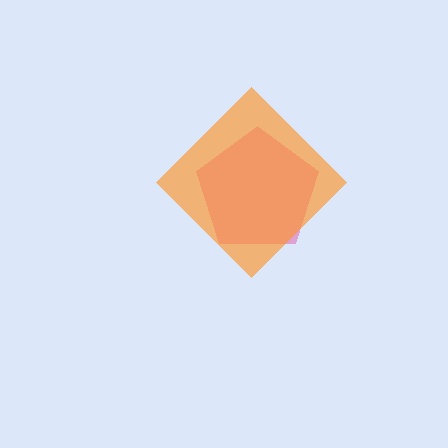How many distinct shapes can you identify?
There are 2 distinct shapes: a pink pentagon, an orange diamond.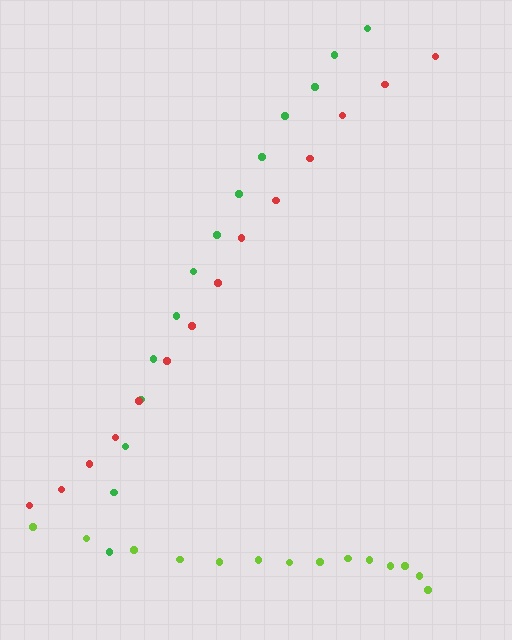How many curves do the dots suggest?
There are 3 distinct paths.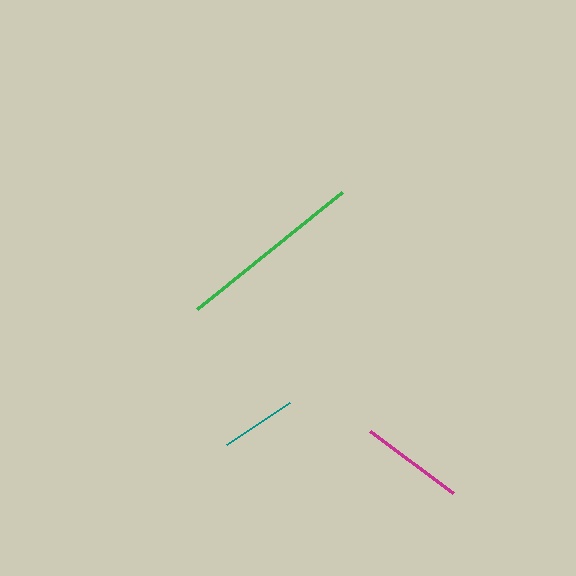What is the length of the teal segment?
The teal segment is approximately 76 pixels long.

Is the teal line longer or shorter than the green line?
The green line is longer than the teal line.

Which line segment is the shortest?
The teal line is the shortest at approximately 76 pixels.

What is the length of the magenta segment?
The magenta segment is approximately 103 pixels long.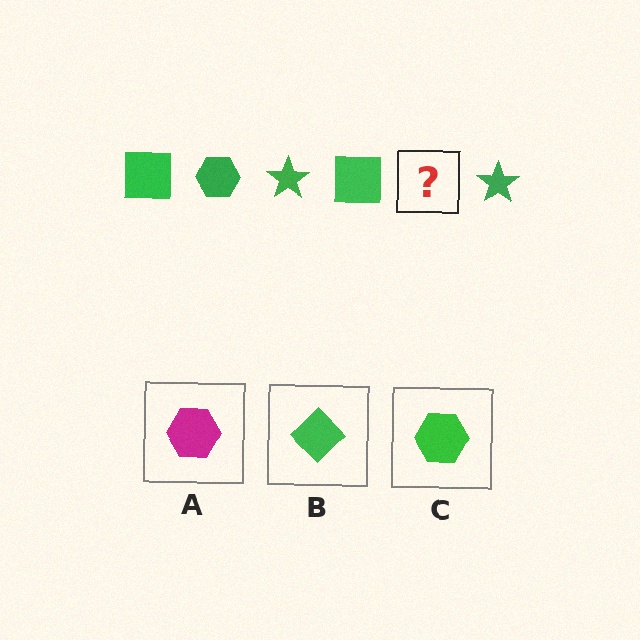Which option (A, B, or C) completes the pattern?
C.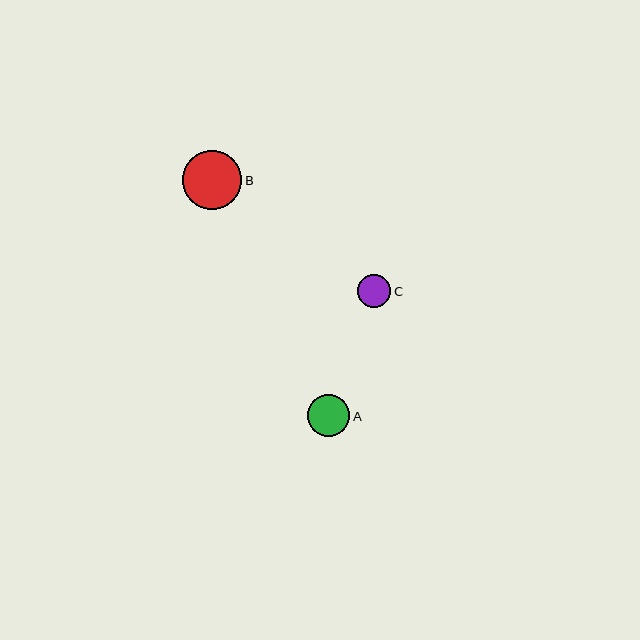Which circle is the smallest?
Circle C is the smallest with a size of approximately 33 pixels.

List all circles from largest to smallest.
From largest to smallest: B, A, C.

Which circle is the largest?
Circle B is the largest with a size of approximately 59 pixels.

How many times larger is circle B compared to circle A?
Circle B is approximately 1.4 times the size of circle A.